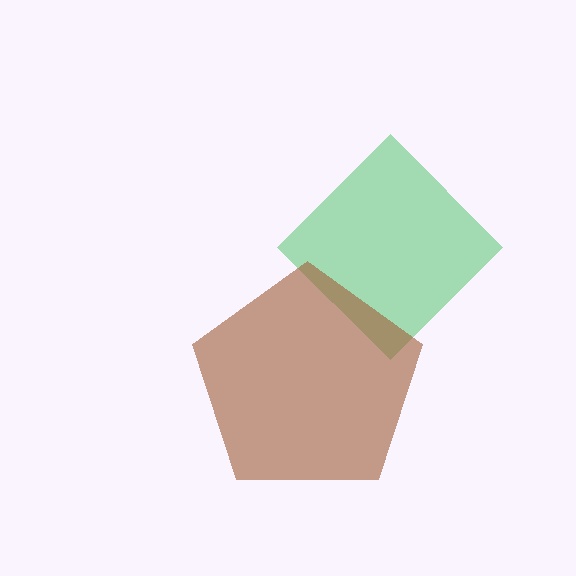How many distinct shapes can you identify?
There are 2 distinct shapes: a green diamond, a brown pentagon.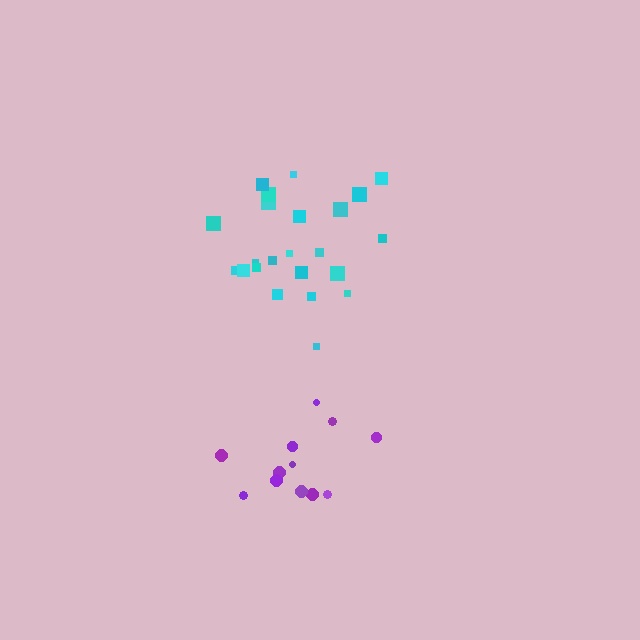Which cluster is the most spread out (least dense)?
Cyan.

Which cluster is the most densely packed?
Purple.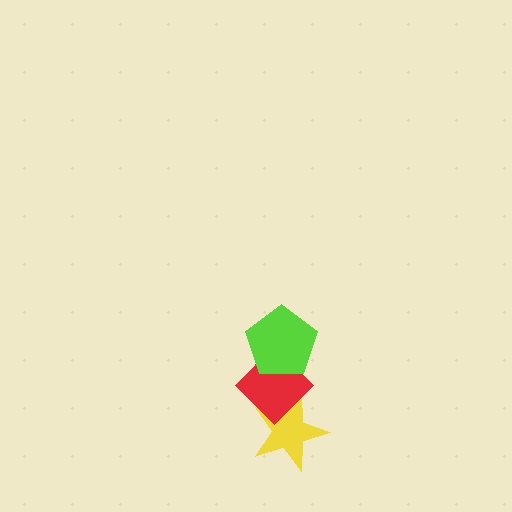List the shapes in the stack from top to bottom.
From top to bottom: the lime pentagon, the red diamond, the yellow star.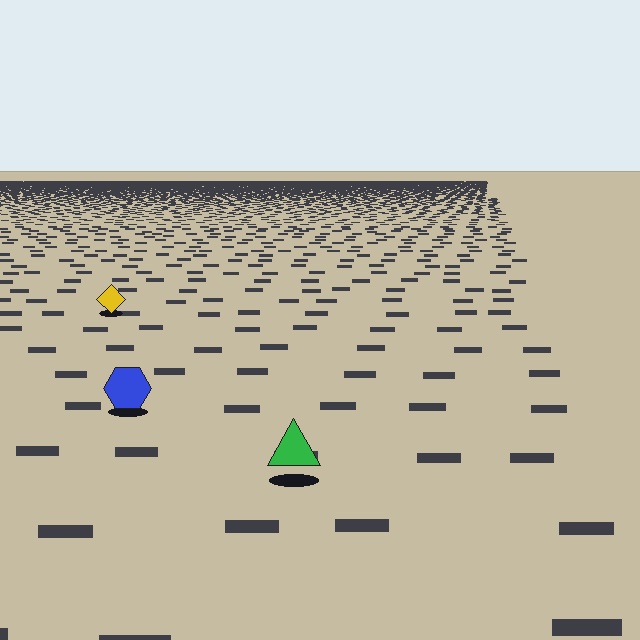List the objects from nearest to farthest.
From nearest to farthest: the green triangle, the blue hexagon, the yellow diamond.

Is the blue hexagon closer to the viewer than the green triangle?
No. The green triangle is closer — you can tell from the texture gradient: the ground texture is coarser near it.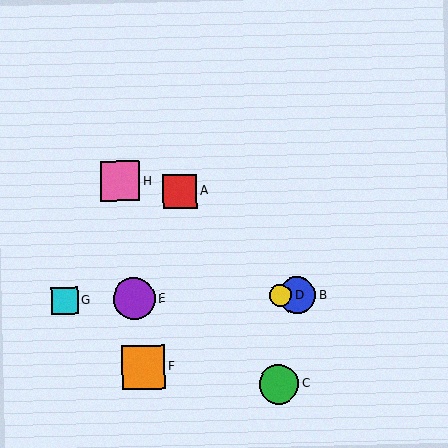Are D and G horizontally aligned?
Yes, both are at y≈296.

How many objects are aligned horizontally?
4 objects (B, D, E, G) are aligned horizontally.